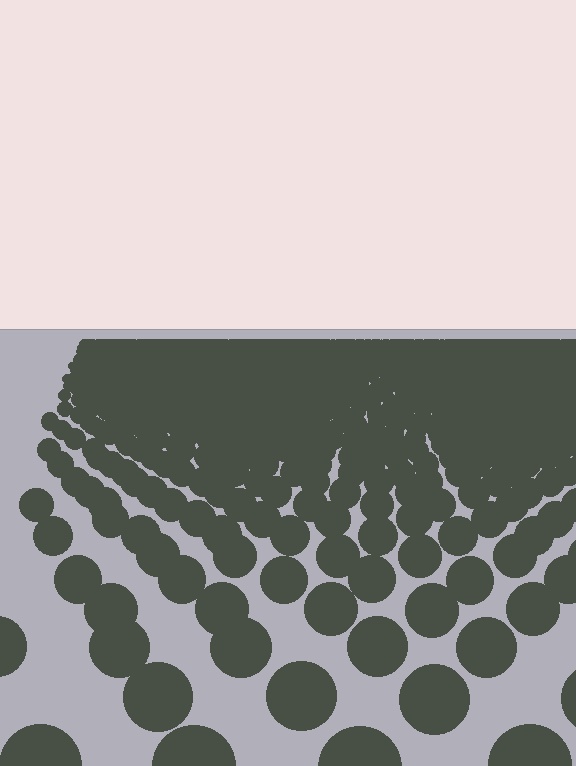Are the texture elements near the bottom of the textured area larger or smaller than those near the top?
Larger. Near the bottom, elements are closer to the viewer and appear at a bigger on-screen size.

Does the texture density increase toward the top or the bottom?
Density increases toward the top.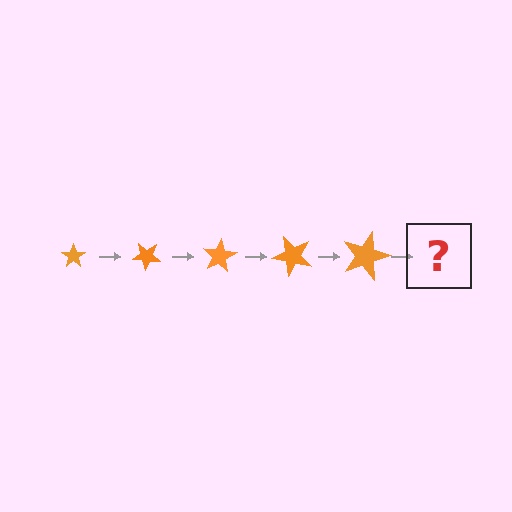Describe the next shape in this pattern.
It should be a star, larger than the previous one and rotated 200 degrees from the start.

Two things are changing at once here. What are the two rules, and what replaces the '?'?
The two rules are that the star grows larger each step and it rotates 40 degrees each step. The '?' should be a star, larger than the previous one and rotated 200 degrees from the start.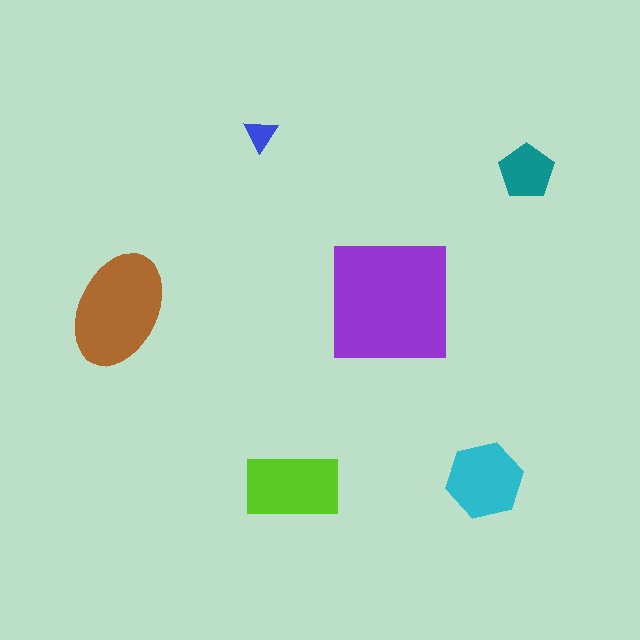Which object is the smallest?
The blue triangle.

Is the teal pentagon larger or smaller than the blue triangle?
Larger.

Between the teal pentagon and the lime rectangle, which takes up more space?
The lime rectangle.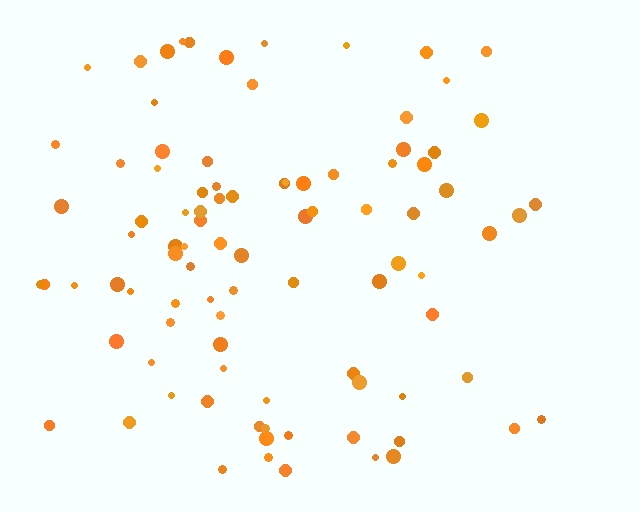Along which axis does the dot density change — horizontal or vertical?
Horizontal.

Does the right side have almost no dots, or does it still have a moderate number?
Still a moderate number, just noticeably fewer than the left.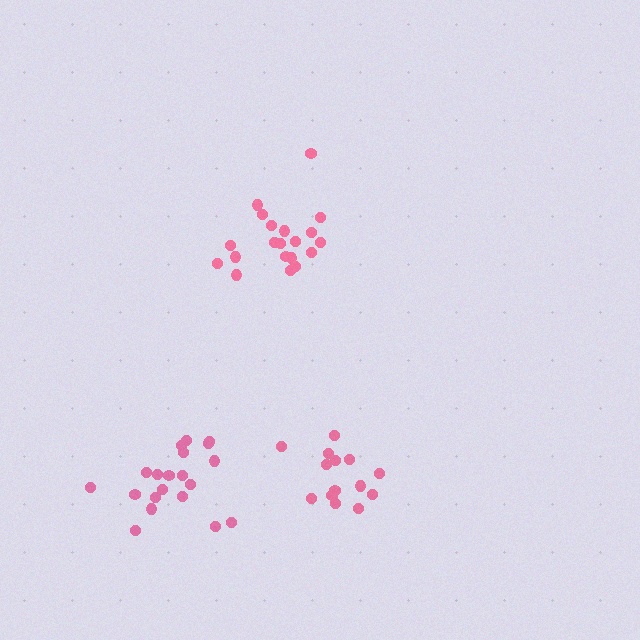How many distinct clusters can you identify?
There are 3 distinct clusters.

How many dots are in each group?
Group 1: 20 dots, Group 2: 20 dots, Group 3: 14 dots (54 total).